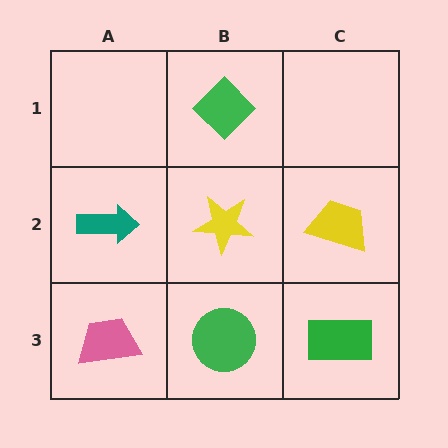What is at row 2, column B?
A yellow star.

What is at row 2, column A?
A teal arrow.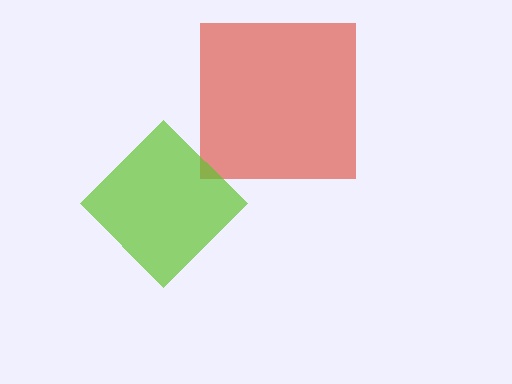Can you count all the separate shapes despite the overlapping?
Yes, there are 2 separate shapes.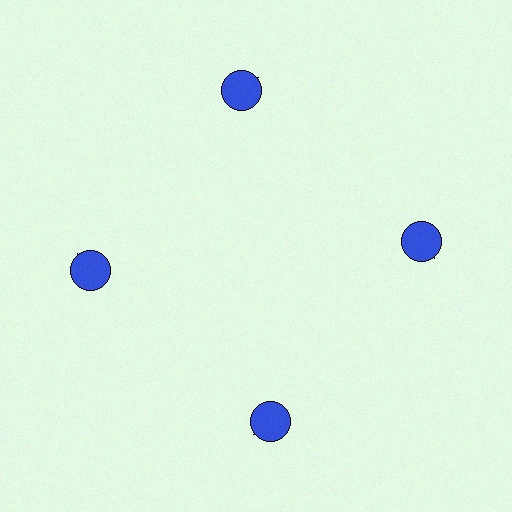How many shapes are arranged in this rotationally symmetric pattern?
There are 8 shapes, arranged in 4 groups of 2.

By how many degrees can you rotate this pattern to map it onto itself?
The pattern maps onto itself every 90 degrees of rotation.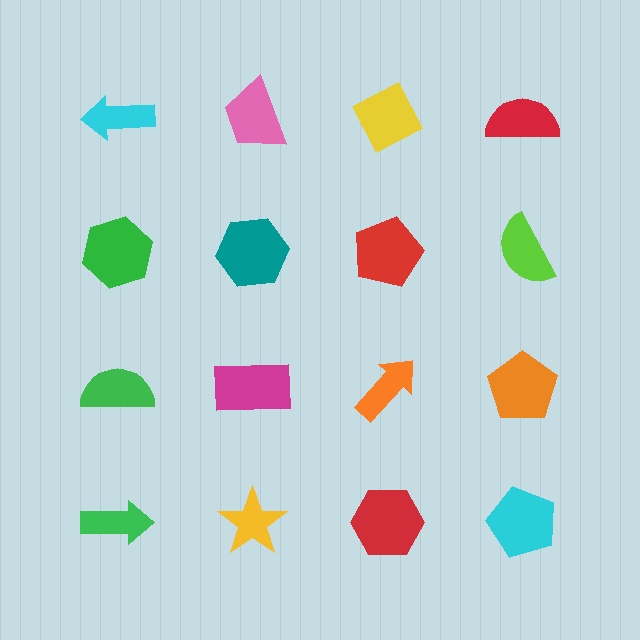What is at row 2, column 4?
A lime semicircle.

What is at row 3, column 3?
An orange arrow.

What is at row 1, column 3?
A yellow diamond.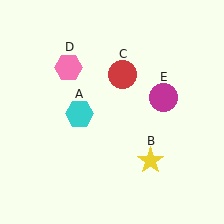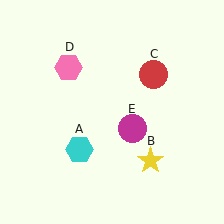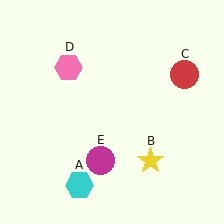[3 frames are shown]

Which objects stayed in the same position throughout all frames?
Yellow star (object B) and pink hexagon (object D) remained stationary.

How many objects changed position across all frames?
3 objects changed position: cyan hexagon (object A), red circle (object C), magenta circle (object E).